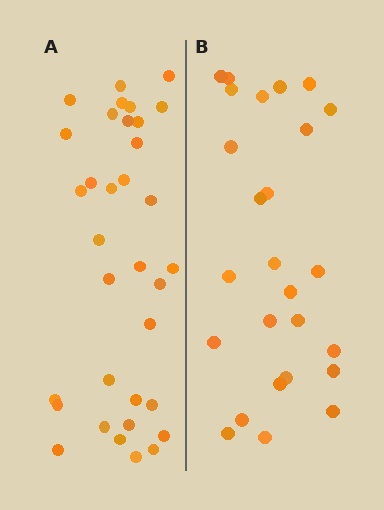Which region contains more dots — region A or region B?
Region A (the left region) has more dots.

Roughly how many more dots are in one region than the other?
Region A has roughly 8 or so more dots than region B.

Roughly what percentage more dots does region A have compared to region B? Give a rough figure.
About 30% more.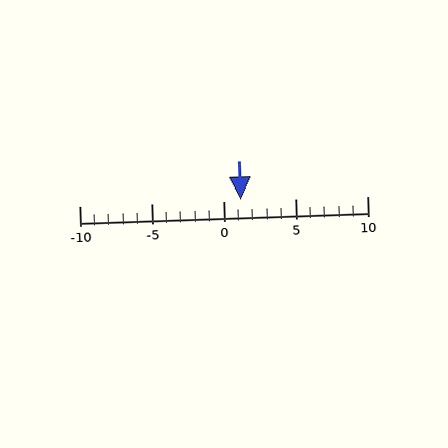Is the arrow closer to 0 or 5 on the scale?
The arrow is closer to 0.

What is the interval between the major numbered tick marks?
The major tick marks are spaced 5 units apart.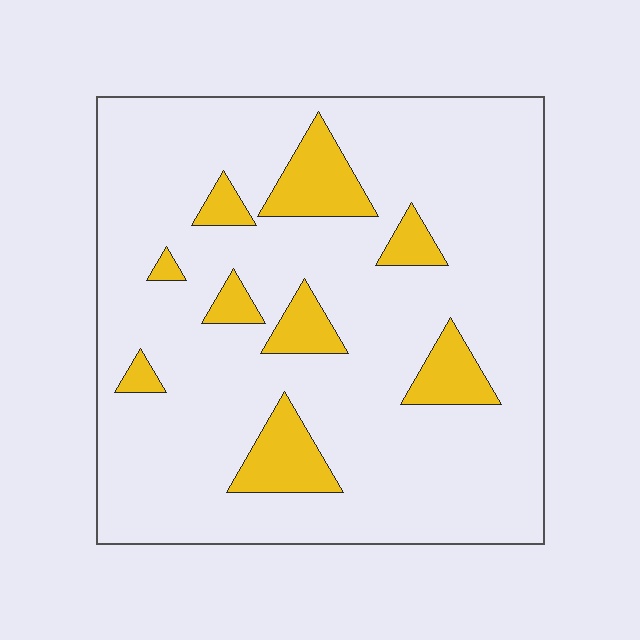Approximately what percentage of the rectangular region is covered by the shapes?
Approximately 15%.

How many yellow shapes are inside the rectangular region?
9.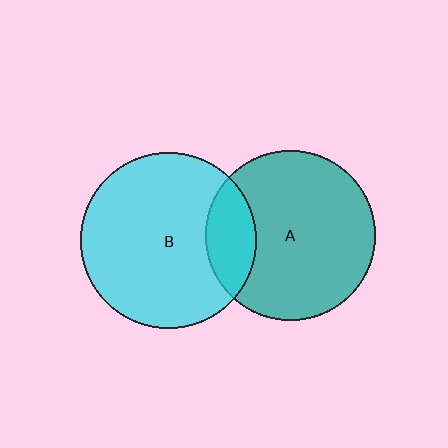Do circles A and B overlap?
Yes.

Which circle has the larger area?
Circle B (cyan).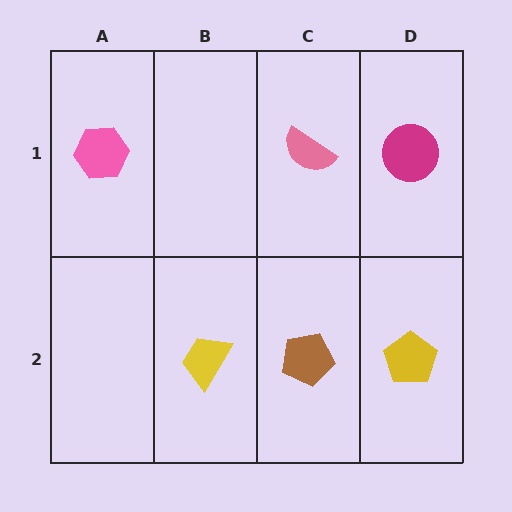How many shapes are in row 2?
3 shapes.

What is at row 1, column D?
A magenta circle.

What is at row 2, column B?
A yellow trapezoid.